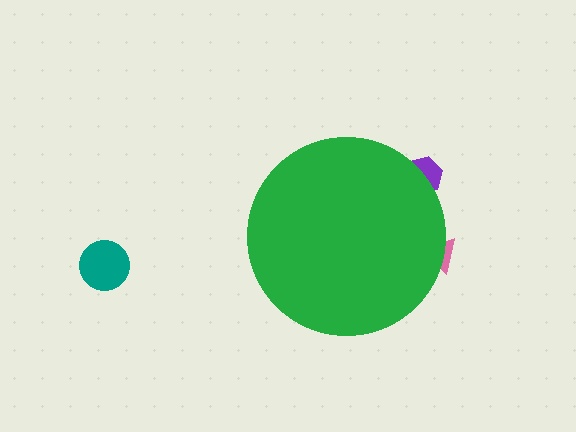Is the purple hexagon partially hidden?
Yes, the purple hexagon is partially hidden behind the green circle.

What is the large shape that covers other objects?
A green circle.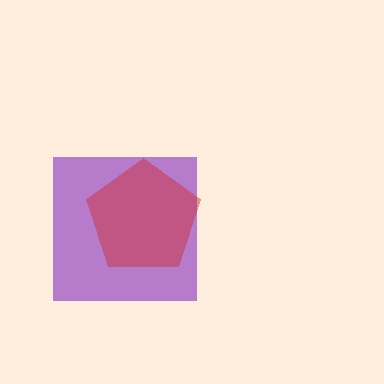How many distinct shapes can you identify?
There are 2 distinct shapes: a purple square, a red pentagon.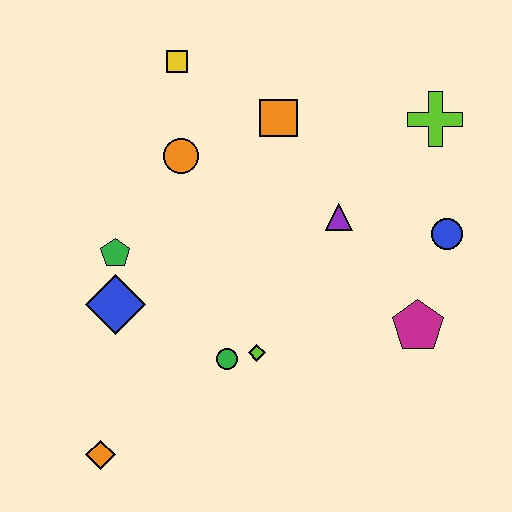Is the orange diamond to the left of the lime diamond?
Yes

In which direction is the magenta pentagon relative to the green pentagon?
The magenta pentagon is to the right of the green pentagon.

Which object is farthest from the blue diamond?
The lime cross is farthest from the blue diamond.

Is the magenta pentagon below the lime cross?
Yes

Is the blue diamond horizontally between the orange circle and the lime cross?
No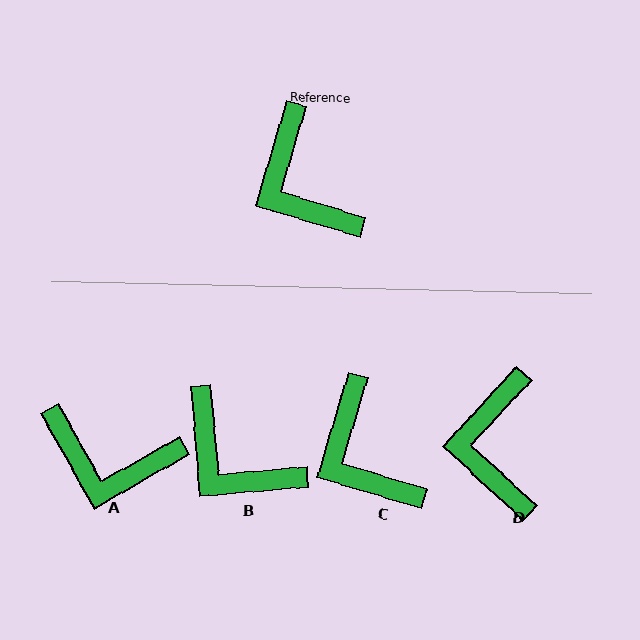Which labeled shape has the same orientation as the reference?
C.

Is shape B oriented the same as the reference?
No, it is off by about 21 degrees.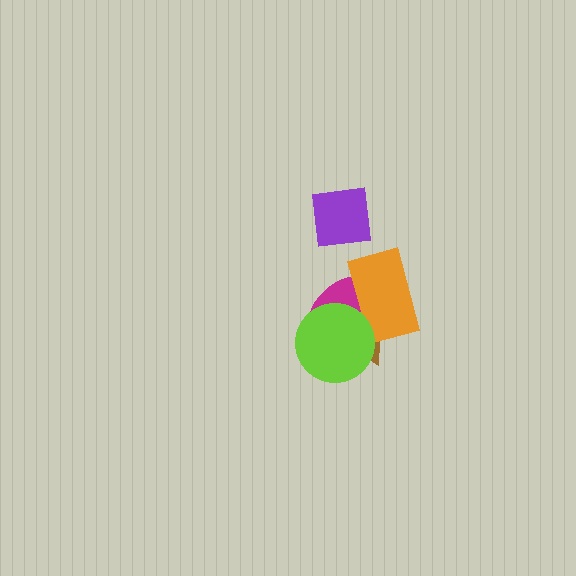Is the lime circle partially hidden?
No, no other shape covers it.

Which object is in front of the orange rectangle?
The lime circle is in front of the orange rectangle.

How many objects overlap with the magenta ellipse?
3 objects overlap with the magenta ellipse.